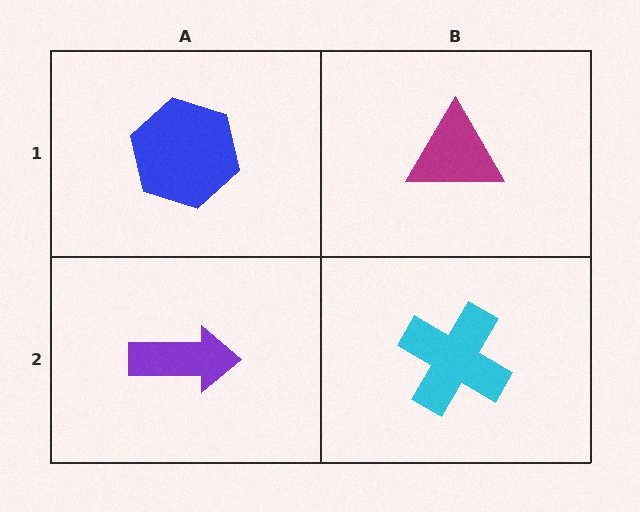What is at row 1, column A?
A blue hexagon.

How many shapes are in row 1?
2 shapes.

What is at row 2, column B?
A cyan cross.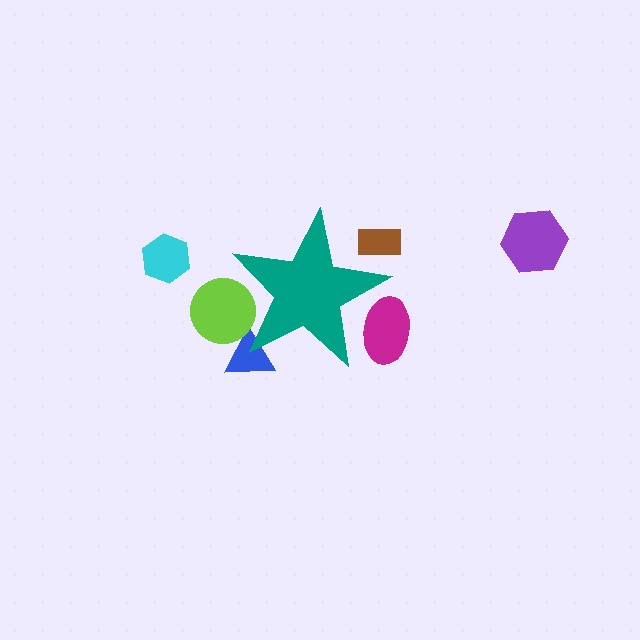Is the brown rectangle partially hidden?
Yes, the brown rectangle is partially hidden behind the teal star.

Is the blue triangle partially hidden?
Yes, the blue triangle is partially hidden behind the teal star.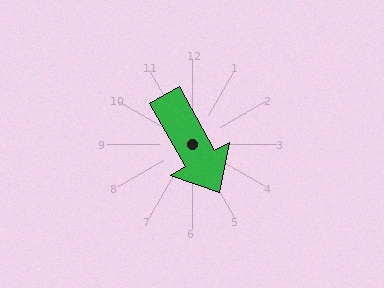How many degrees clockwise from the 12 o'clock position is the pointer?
Approximately 151 degrees.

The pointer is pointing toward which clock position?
Roughly 5 o'clock.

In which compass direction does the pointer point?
Southeast.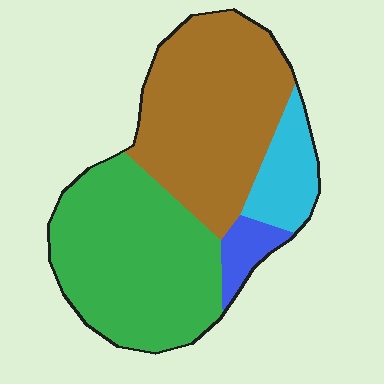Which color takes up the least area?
Blue, at roughly 5%.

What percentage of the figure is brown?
Brown takes up about two fifths (2/5) of the figure.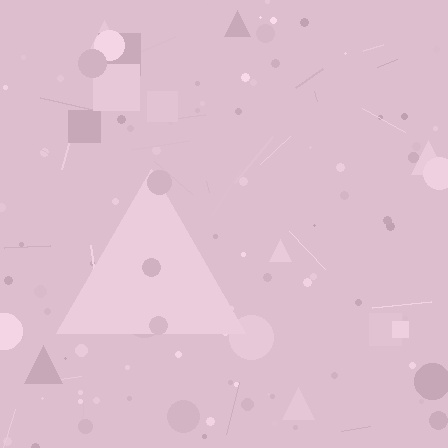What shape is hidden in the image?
A triangle is hidden in the image.